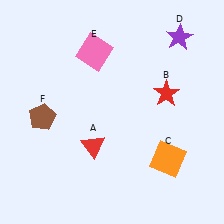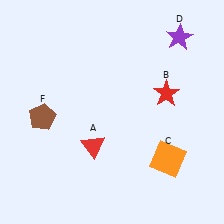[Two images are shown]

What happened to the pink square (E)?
The pink square (E) was removed in Image 2. It was in the top-left area of Image 1.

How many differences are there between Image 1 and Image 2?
There is 1 difference between the two images.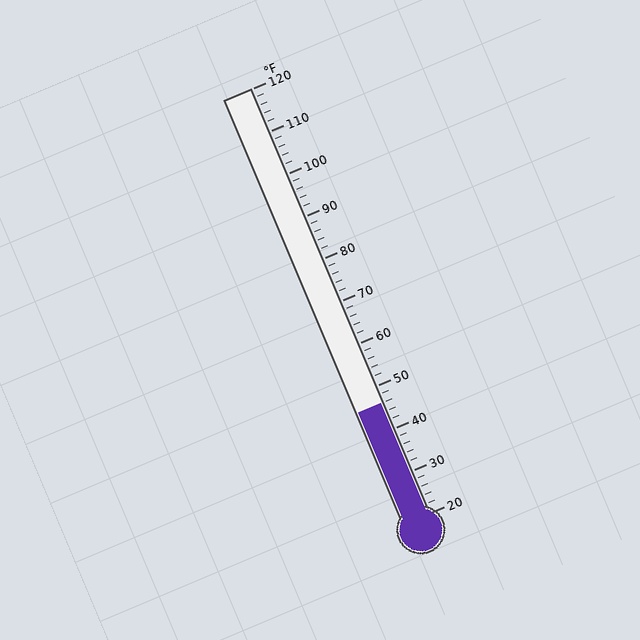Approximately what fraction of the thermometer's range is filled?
The thermometer is filled to approximately 25% of its range.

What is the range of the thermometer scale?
The thermometer scale ranges from 20°F to 120°F.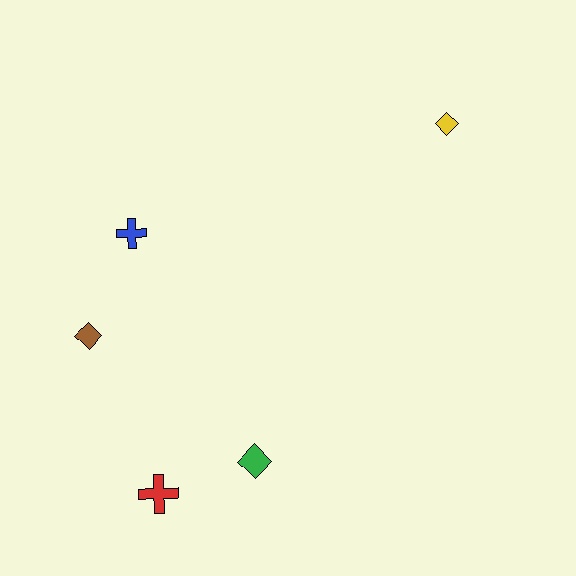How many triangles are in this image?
There are no triangles.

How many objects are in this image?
There are 5 objects.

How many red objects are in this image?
There is 1 red object.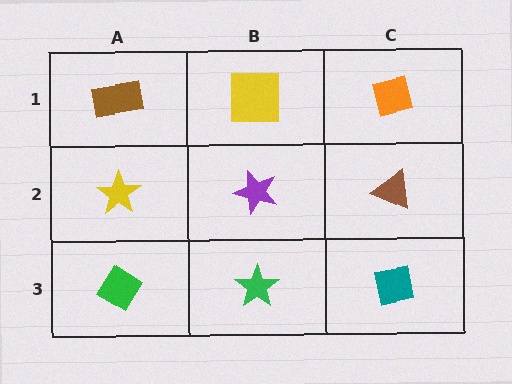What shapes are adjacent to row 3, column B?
A purple star (row 2, column B), a green diamond (row 3, column A), a teal square (row 3, column C).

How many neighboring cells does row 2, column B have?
4.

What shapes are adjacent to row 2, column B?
A yellow square (row 1, column B), a green star (row 3, column B), a yellow star (row 2, column A), a brown triangle (row 2, column C).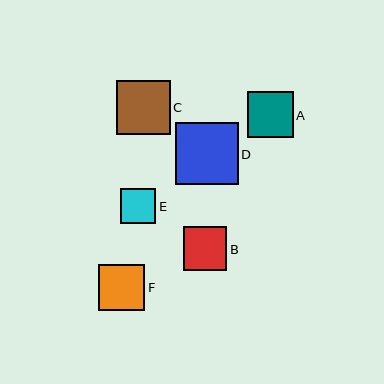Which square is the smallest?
Square E is the smallest with a size of approximately 35 pixels.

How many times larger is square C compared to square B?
Square C is approximately 1.2 times the size of square B.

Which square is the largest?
Square D is the largest with a size of approximately 63 pixels.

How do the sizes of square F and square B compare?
Square F and square B are approximately the same size.